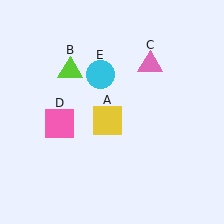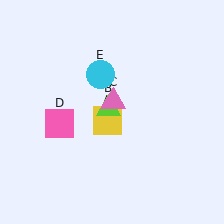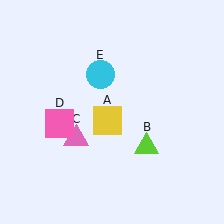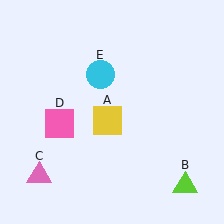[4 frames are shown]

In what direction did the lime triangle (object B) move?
The lime triangle (object B) moved down and to the right.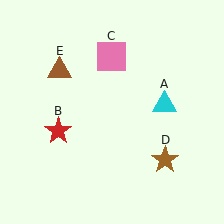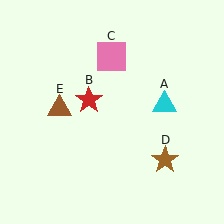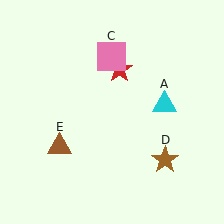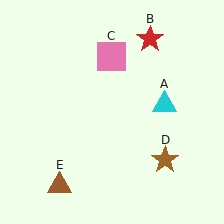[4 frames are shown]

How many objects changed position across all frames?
2 objects changed position: red star (object B), brown triangle (object E).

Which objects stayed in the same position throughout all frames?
Cyan triangle (object A) and pink square (object C) and brown star (object D) remained stationary.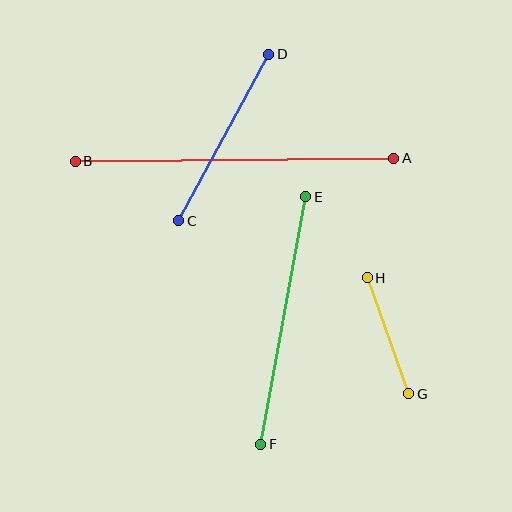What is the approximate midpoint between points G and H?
The midpoint is at approximately (388, 336) pixels.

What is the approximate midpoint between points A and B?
The midpoint is at approximately (234, 160) pixels.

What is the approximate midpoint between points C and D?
The midpoint is at approximately (224, 137) pixels.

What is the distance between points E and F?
The distance is approximately 252 pixels.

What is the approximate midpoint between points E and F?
The midpoint is at approximately (283, 320) pixels.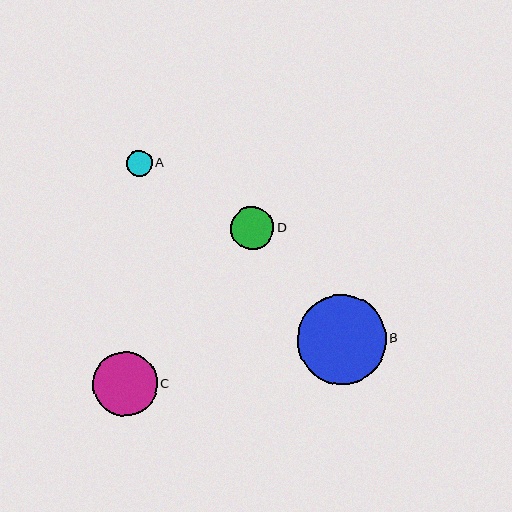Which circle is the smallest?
Circle A is the smallest with a size of approximately 26 pixels.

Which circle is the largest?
Circle B is the largest with a size of approximately 89 pixels.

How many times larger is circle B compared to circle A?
Circle B is approximately 3.4 times the size of circle A.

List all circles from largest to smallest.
From largest to smallest: B, C, D, A.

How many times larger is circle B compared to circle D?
Circle B is approximately 2.1 times the size of circle D.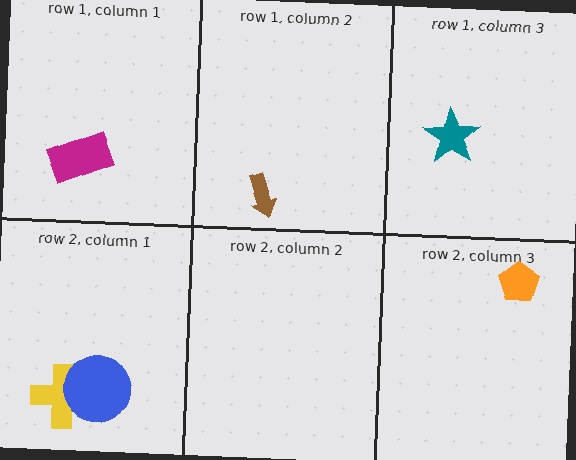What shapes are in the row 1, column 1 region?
The magenta rectangle.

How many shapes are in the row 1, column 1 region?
1.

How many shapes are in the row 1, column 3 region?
1.